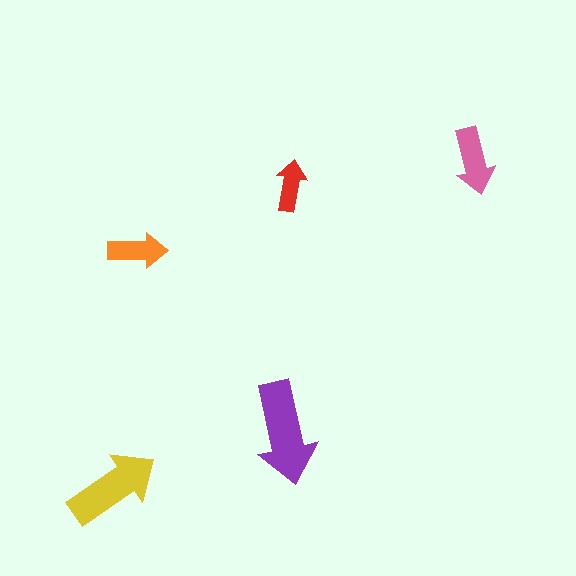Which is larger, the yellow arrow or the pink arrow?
The yellow one.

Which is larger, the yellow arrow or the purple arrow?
The purple one.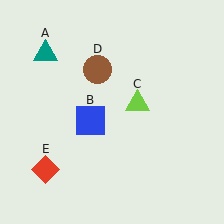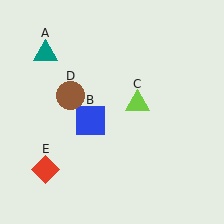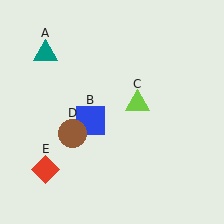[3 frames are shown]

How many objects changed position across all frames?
1 object changed position: brown circle (object D).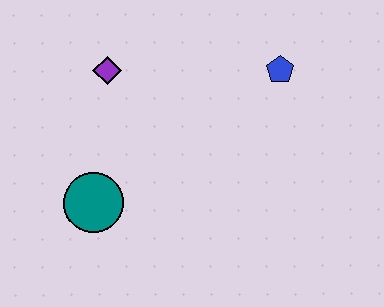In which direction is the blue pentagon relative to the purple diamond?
The blue pentagon is to the right of the purple diamond.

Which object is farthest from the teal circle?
The blue pentagon is farthest from the teal circle.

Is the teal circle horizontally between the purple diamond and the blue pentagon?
No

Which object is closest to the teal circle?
The purple diamond is closest to the teal circle.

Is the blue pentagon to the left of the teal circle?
No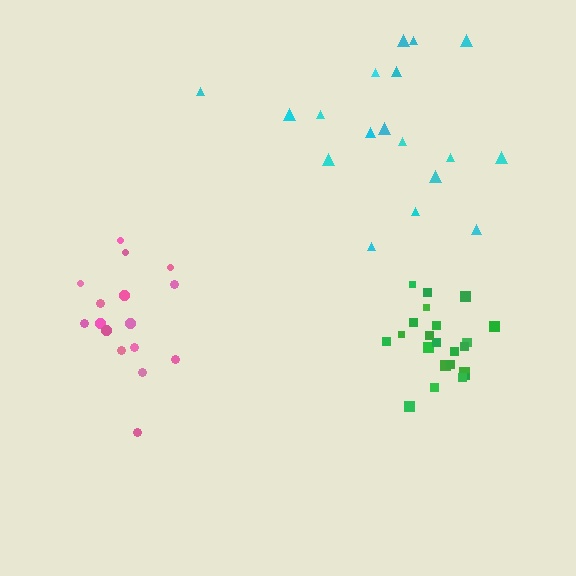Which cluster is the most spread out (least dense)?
Cyan.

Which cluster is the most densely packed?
Green.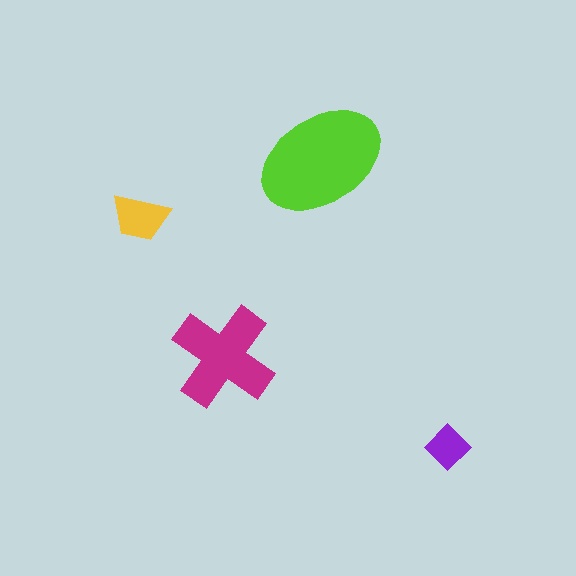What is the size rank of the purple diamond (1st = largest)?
4th.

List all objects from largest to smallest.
The lime ellipse, the magenta cross, the yellow trapezoid, the purple diamond.